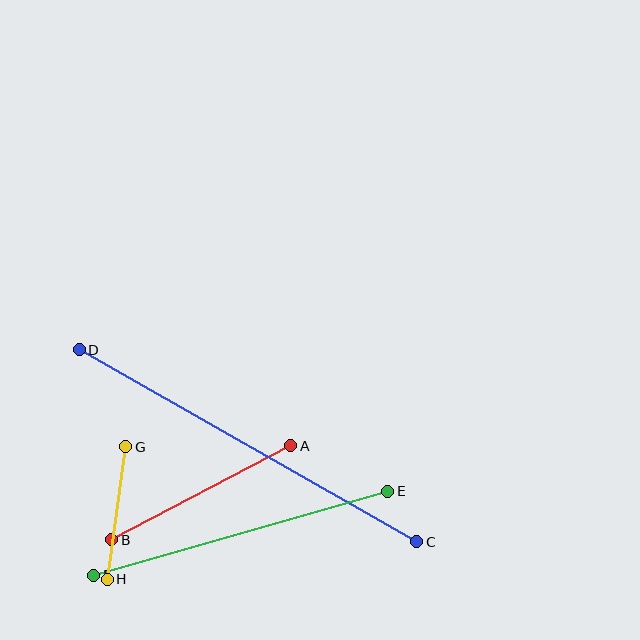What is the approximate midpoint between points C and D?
The midpoint is at approximately (248, 446) pixels.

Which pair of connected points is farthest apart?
Points C and D are farthest apart.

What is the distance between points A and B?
The distance is approximately 202 pixels.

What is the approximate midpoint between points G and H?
The midpoint is at approximately (116, 513) pixels.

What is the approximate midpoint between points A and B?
The midpoint is at approximately (201, 493) pixels.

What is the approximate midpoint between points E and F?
The midpoint is at approximately (241, 533) pixels.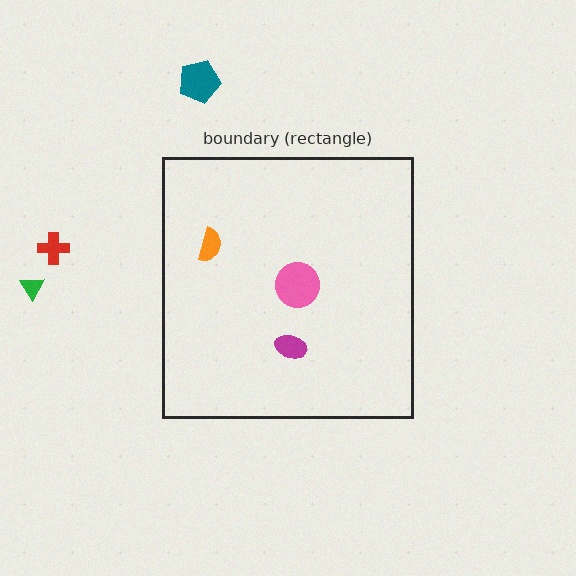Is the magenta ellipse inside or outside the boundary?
Inside.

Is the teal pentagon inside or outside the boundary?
Outside.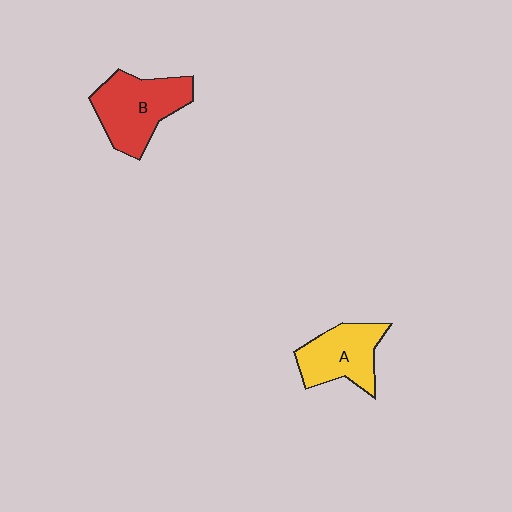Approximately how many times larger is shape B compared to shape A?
Approximately 1.2 times.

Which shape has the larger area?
Shape B (red).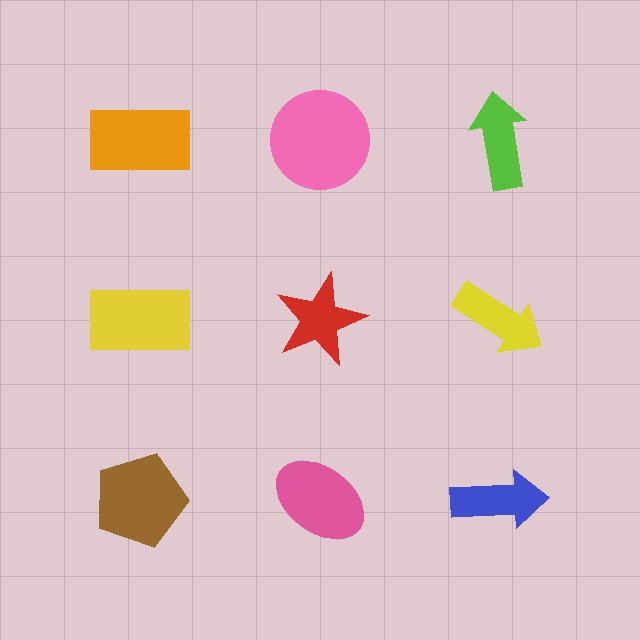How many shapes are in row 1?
3 shapes.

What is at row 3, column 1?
A brown pentagon.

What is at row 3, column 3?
A blue arrow.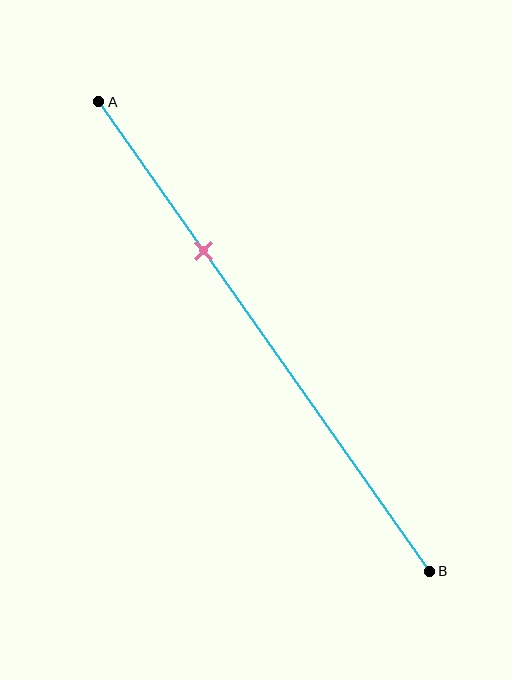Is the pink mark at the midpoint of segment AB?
No, the mark is at about 30% from A, not at the 50% midpoint.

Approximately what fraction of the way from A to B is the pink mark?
The pink mark is approximately 30% of the way from A to B.